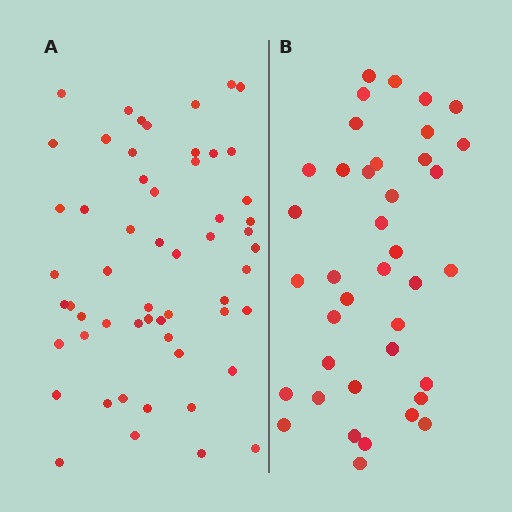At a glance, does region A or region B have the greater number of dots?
Region A (the left region) has more dots.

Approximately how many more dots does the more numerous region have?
Region A has approximately 15 more dots than region B.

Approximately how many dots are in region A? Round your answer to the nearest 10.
About 60 dots. (The exact count is 56, which rounds to 60.)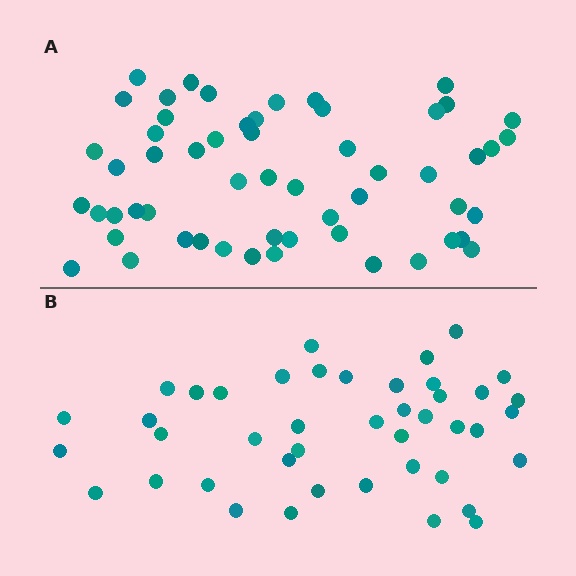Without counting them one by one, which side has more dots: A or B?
Region A (the top region) has more dots.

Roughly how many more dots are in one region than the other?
Region A has approximately 15 more dots than region B.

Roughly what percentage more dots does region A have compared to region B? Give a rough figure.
About 30% more.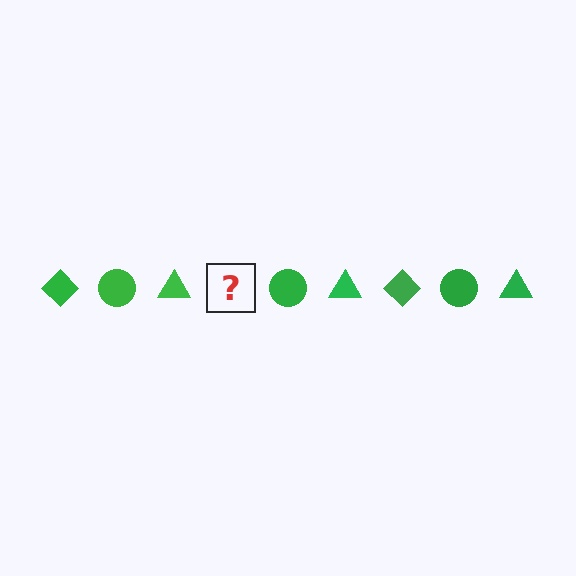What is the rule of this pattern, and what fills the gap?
The rule is that the pattern cycles through diamond, circle, triangle shapes in green. The gap should be filled with a green diamond.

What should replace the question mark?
The question mark should be replaced with a green diamond.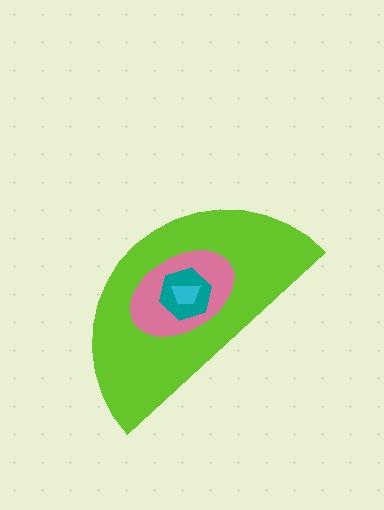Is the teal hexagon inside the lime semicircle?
Yes.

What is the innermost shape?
The cyan trapezoid.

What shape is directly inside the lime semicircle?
The pink ellipse.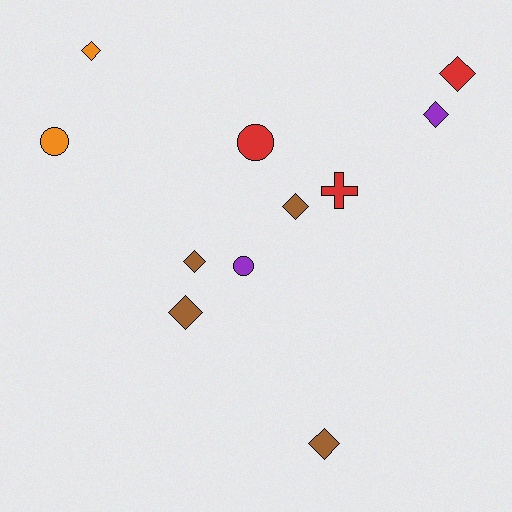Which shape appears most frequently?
Diamond, with 7 objects.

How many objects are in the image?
There are 11 objects.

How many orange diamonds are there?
There is 1 orange diamond.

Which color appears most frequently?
Brown, with 4 objects.